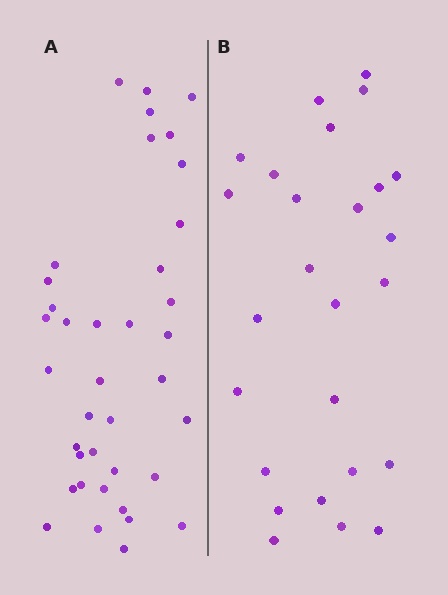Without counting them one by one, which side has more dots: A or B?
Region A (the left region) has more dots.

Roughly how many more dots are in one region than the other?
Region A has roughly 12 or so more dots than region B.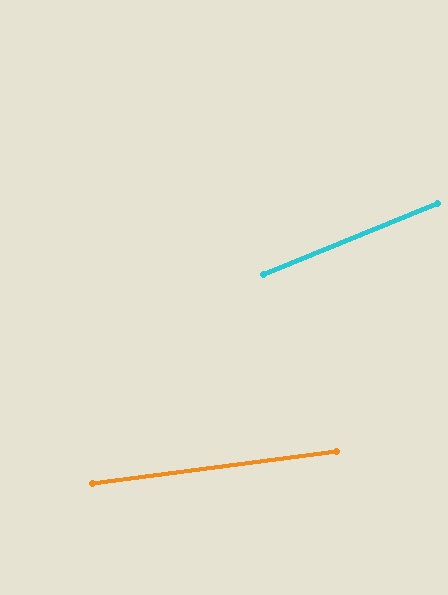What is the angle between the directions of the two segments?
Approximately 15 degrees.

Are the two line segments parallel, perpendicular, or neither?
Neither parallel nor perpendicular — they differ by about 15°.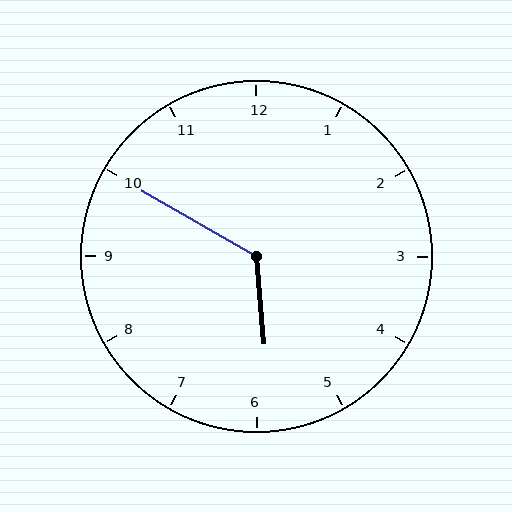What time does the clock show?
5:50.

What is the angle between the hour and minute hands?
Approximately 125 degrees.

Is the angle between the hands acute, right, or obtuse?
It is obtuse.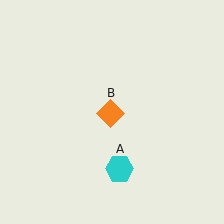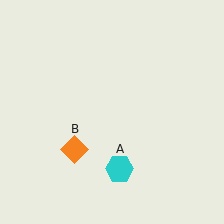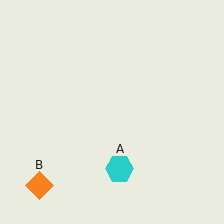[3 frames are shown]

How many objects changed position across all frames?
1 object changed position: orange diamond (object B).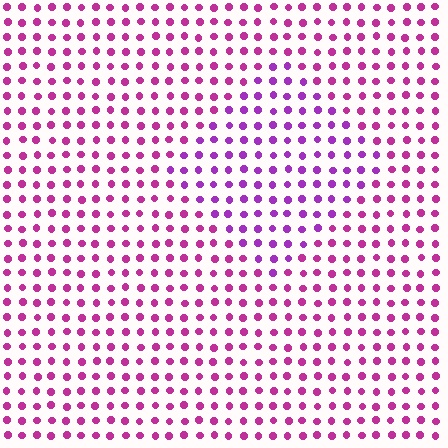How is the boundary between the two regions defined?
The boundary is defined purely by a slight shift in hue (about 28 degrees). Spacing, size, and orientation are identical on both sides.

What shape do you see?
I see a diamond.